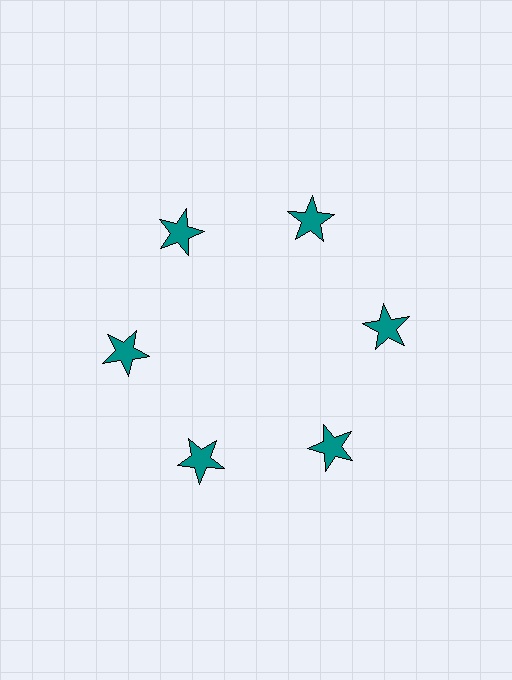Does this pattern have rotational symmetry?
Yes, this pattern has 6-fold rotational symmetry. It looks the same after rotating 60 degrees around the center.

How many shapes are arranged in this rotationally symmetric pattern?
There are 6 shapes, arranged in 6 groups of 1.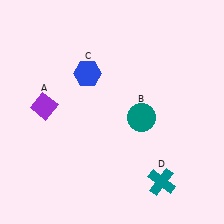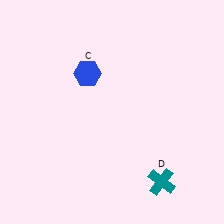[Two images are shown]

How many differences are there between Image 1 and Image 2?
There are 2 differences between the two images.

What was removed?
The purple diamond (A), the teal circle (B) were removed in Image 2.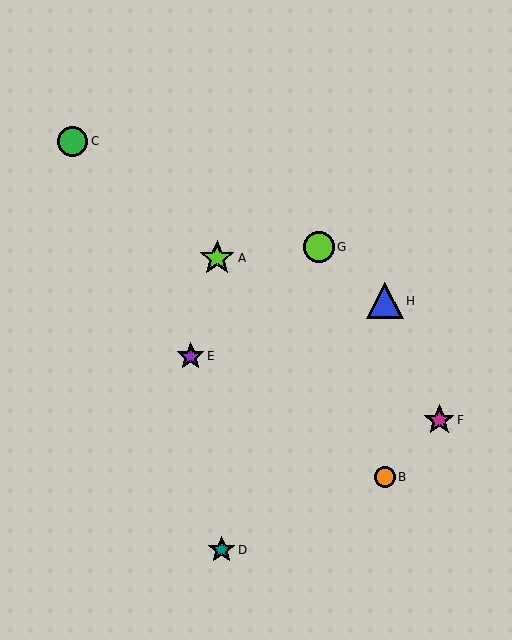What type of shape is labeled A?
Shape A is a lime star.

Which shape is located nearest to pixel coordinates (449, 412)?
The magenta star (labeled F) at (439, 420) is nearest to that location.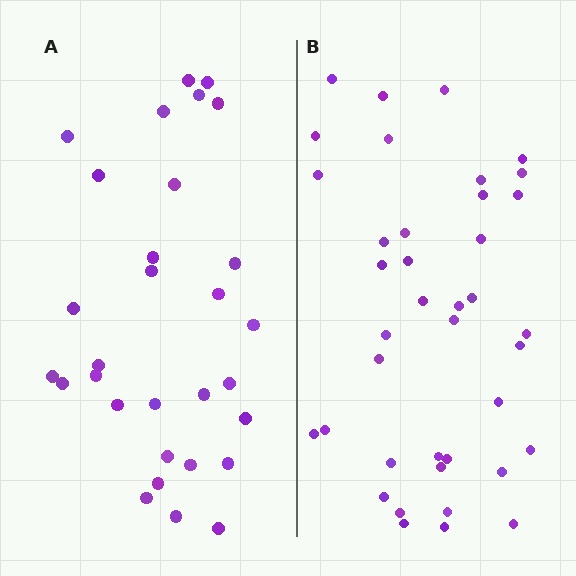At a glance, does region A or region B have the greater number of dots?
Region B (the right region) has more dots.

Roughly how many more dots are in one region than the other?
Region B has roughly 8 or so more dots than region A.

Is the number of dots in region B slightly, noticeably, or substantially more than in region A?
Region B has noticeably more, but not dramatically so. The ratio is roughly 1.3 to 1.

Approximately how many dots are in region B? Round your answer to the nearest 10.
About 40 dots. (The exact count is 39, which rounds to 40.)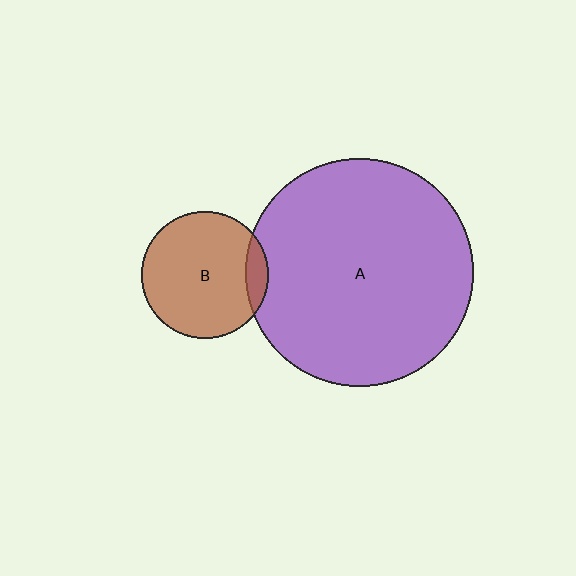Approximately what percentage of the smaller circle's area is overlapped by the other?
Approximately 10%.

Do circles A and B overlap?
Yes.